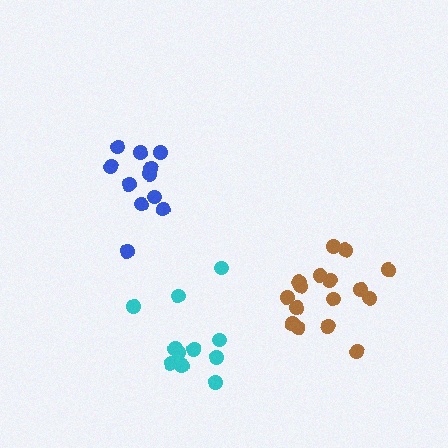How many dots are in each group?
Group 1: 11 dots, Group 2: 16 dots, Group 3: 11 dots (38 total).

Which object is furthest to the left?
The blue cluster is leftmost.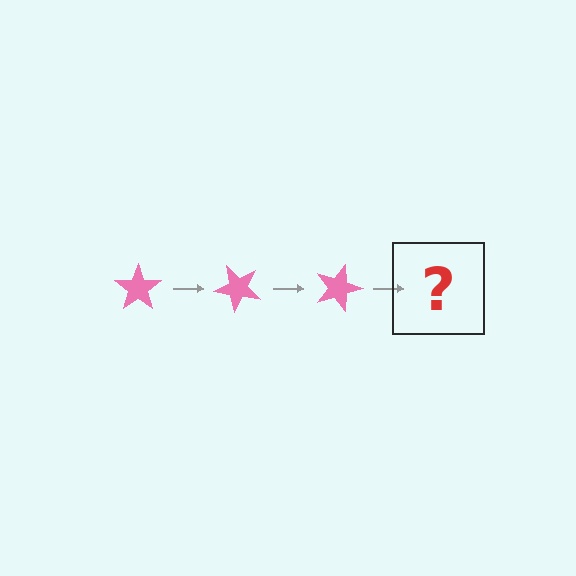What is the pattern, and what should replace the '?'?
The pattern is that the star rotates 45 degrees each step. The '?' should be a pink star rotated 135 degrees.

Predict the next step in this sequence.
The next step is a pink star rotated 135 degrees.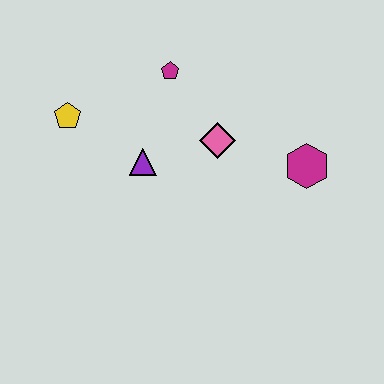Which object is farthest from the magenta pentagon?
The magenta hexagon is farthest from the magenta pentagon.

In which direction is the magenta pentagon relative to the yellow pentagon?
The magenta pentagon is to the right of the yellow pentagon.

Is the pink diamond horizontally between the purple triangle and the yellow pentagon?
No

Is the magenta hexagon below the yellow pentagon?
Yes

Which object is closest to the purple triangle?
The pink diamond is closest to the purple triangle.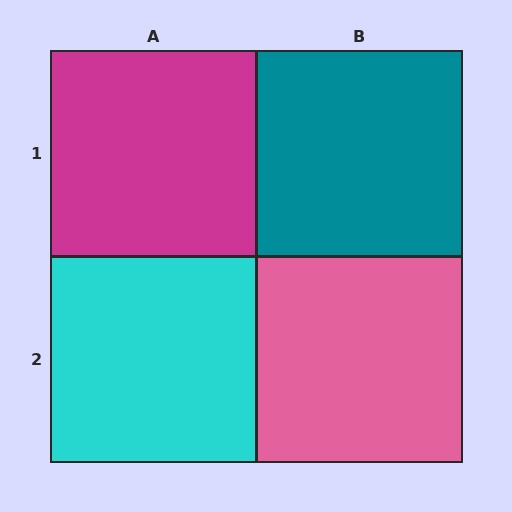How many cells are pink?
1 cell is pink.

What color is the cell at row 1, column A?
Magenta.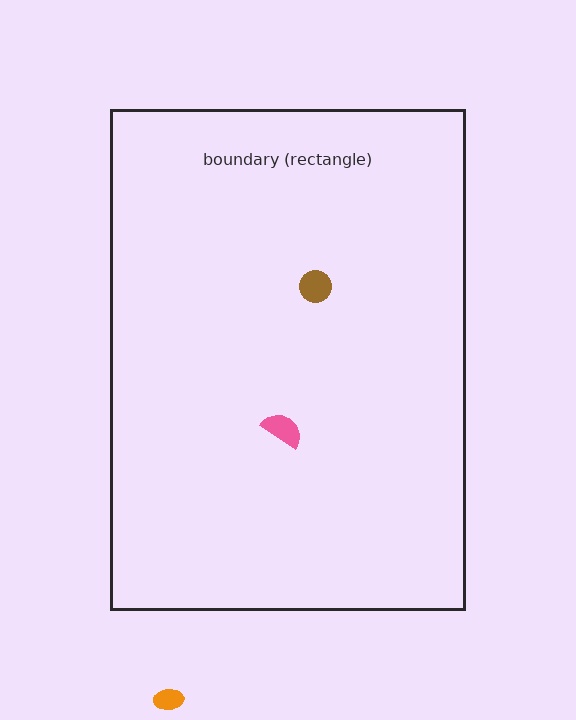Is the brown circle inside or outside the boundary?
Inside.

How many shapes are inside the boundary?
2 inside, 1 outside.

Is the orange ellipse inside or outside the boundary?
Outside.